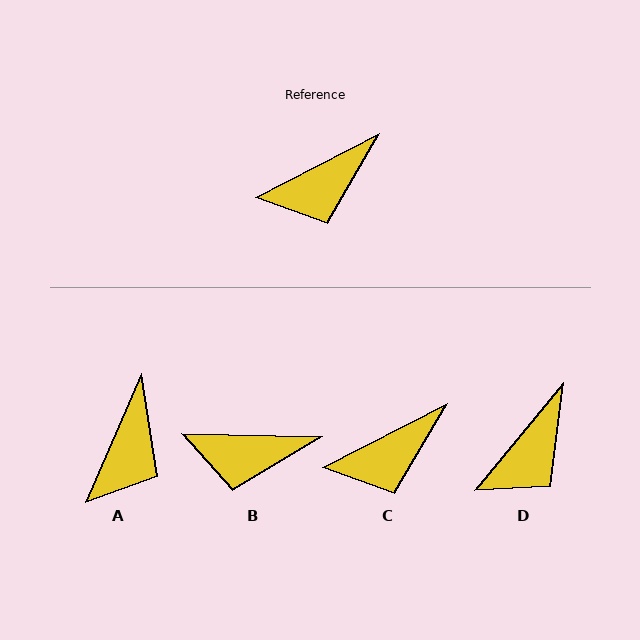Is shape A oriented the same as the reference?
No, it is off by about 39 degrees.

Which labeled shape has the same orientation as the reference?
C.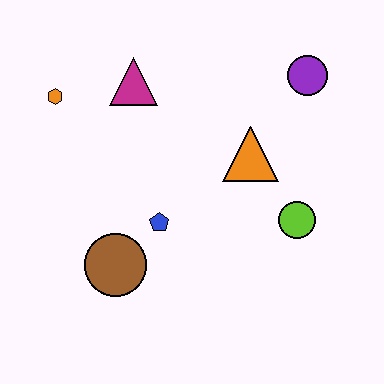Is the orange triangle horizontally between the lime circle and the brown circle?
Yes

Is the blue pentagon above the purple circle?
No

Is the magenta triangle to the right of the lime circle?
No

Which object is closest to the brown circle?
The blue pentagon is closest to the brown circle.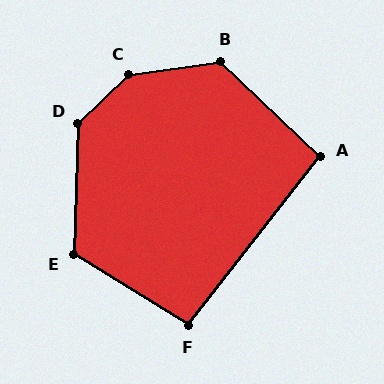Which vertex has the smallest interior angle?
A, at approximately 95 degrees.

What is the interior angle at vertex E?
Approximately 120 degrees (obtuse).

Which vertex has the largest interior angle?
C, at approximately 144 degrees.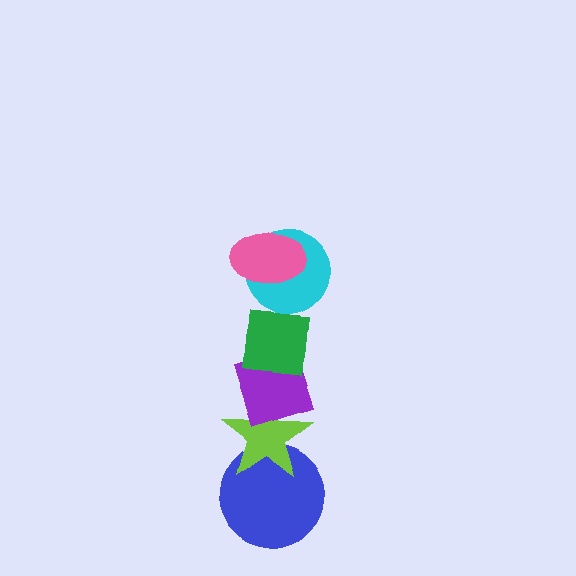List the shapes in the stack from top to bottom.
From top to bottom: the pink ellipse, the cyan circle, the green square, the purple diamond, the lime star, the blue circle.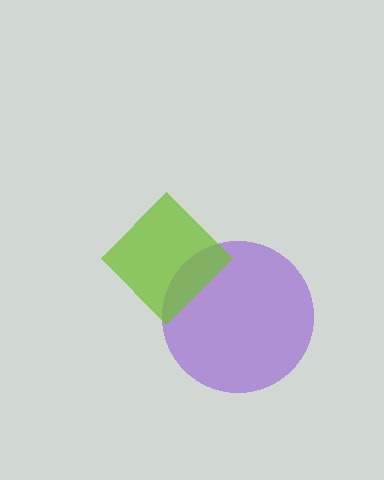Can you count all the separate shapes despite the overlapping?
Yes, there are 2 separate shapes.